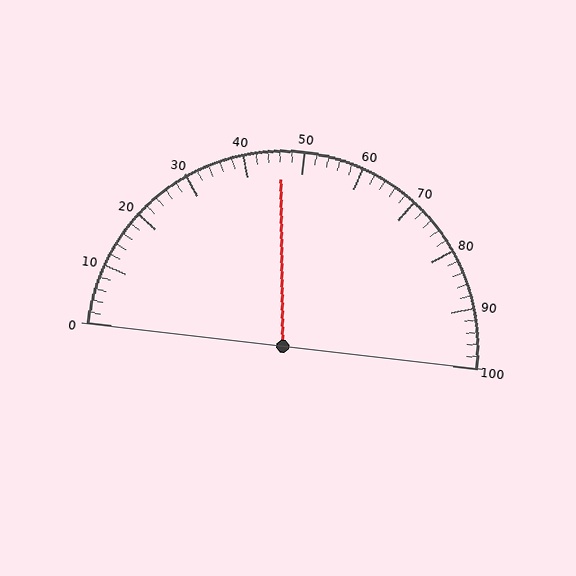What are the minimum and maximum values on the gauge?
The gauge ranges from 0 to 100.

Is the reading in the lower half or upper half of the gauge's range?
The reading is in the lower half of the range (0 to 100).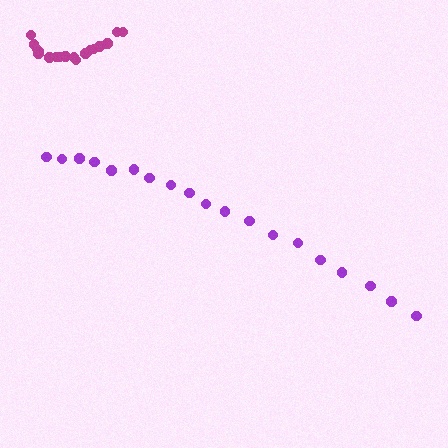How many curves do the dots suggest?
There are 2 distinct paths.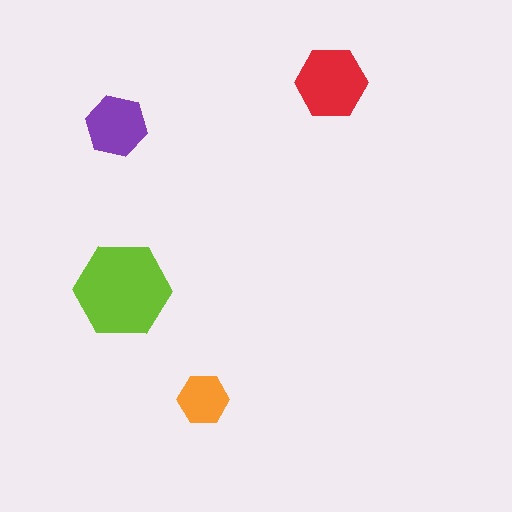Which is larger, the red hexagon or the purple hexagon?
The red one.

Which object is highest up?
The red hexagon is topmost.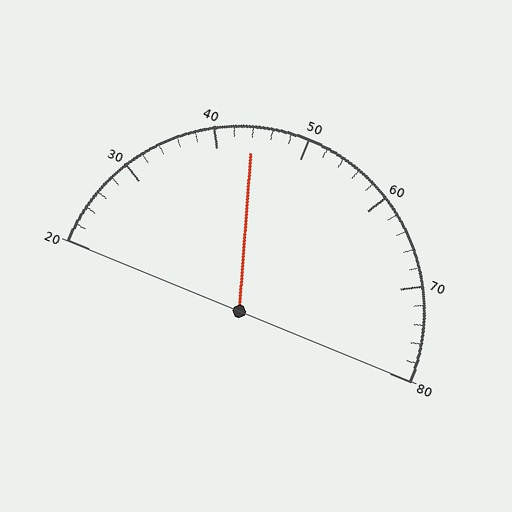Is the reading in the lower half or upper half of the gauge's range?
The reading is in the lower half of the range (20 to 80).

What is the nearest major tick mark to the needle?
The nearest major tick mark is 40.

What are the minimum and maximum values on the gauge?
The gauge ranges from 20 to 80.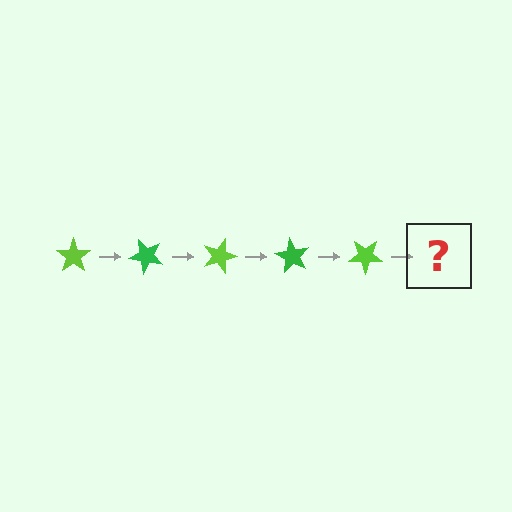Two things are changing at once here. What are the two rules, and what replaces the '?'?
The two rules are that it rotates 45 degrees each step and the color cycles through lime and green. The '?' should be a green star, rotated 225 degrees from the start.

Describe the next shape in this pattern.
It should be a green star, rotated 225 degrees from the start.